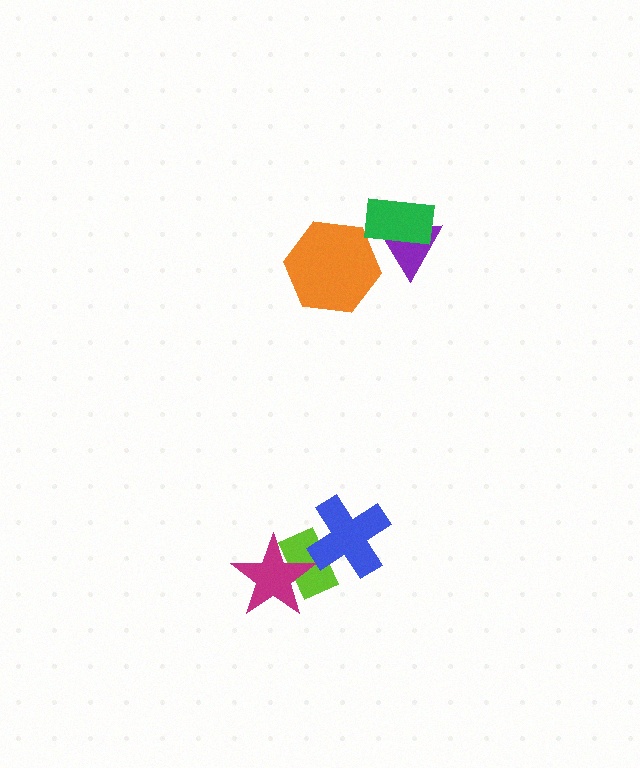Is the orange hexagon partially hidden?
No, no other shape covers it.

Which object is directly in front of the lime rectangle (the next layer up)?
The magenta star is directly in front of the lime rectangle.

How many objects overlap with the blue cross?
1 object overlaps with the blue cross.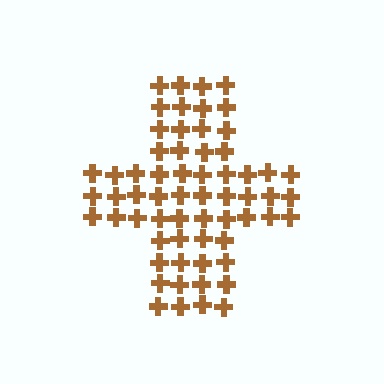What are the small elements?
The small elements are crosses.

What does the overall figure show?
The overall figure shows a cross.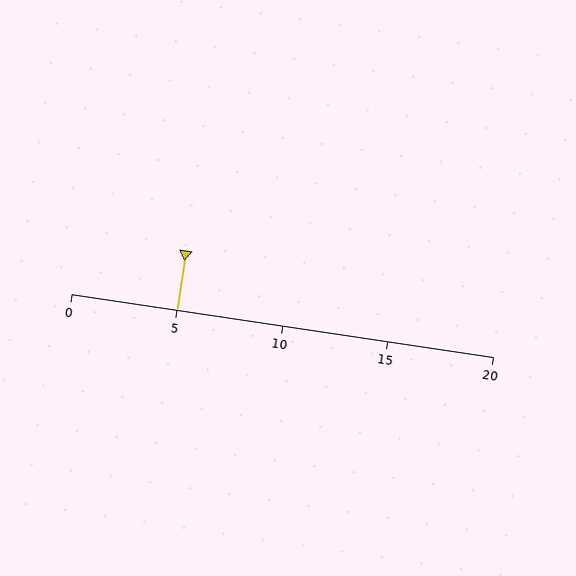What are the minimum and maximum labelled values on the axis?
The axis runs from 0 to 20.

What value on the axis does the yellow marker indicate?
The marker indicates approximately 5.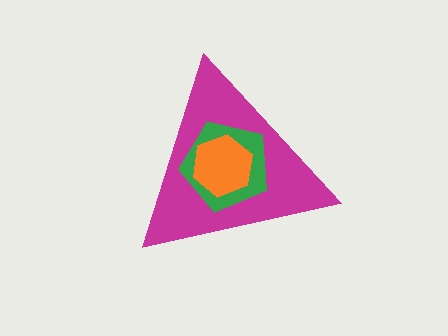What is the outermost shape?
The magenta triangle.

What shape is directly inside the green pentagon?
The orange hexagon.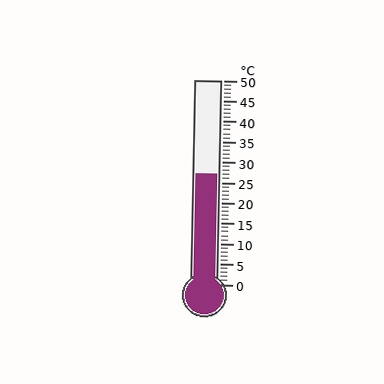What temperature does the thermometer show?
The thermometer shows approximately 27°C.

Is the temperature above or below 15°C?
The temperature is above 15°C.